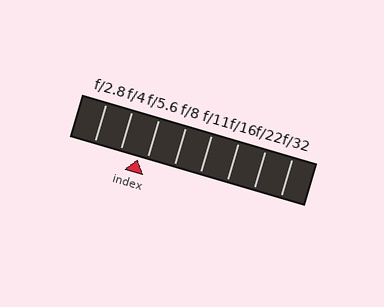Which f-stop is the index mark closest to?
The index mark is closest to f/5.6.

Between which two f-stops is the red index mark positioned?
The index mark is between f/4 and f/5.6.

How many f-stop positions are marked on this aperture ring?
There are 8 f-stop positions marked.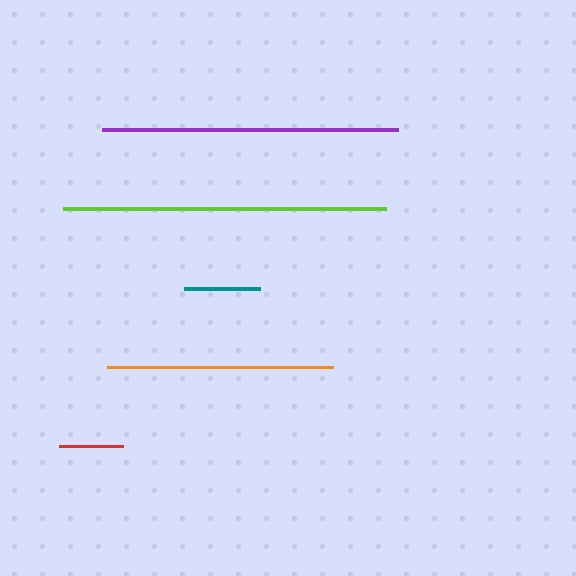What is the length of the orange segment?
The orange segment is approximately 227 pixels long.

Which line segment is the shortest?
The red line is the shortest at approximately 63 pixels.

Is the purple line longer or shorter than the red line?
The purple line is longer than the red line.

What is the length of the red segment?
The red segment is approximately 63 pixels long.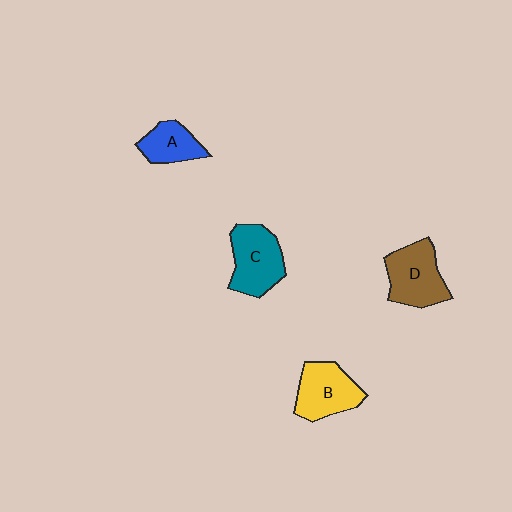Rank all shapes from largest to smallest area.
From largest to smallest: D (brown), C (teal), B (yellow), A (blue).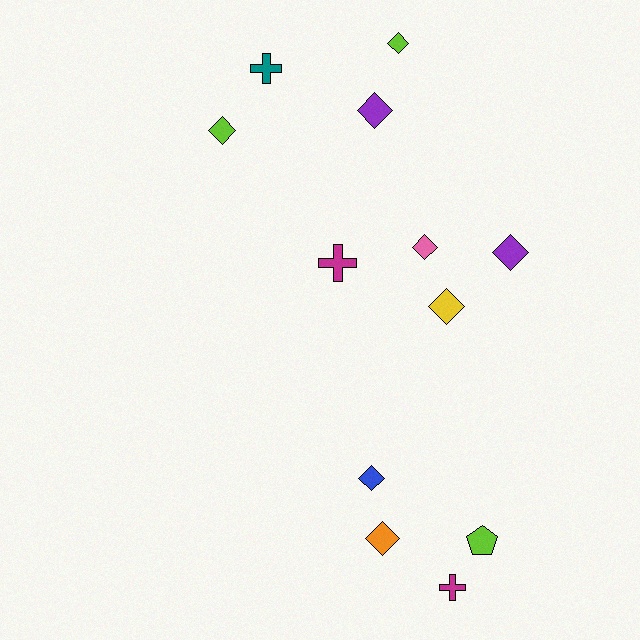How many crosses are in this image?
There are 3 crosses.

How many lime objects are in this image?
There are 3 lime objects.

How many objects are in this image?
There are 12 objects.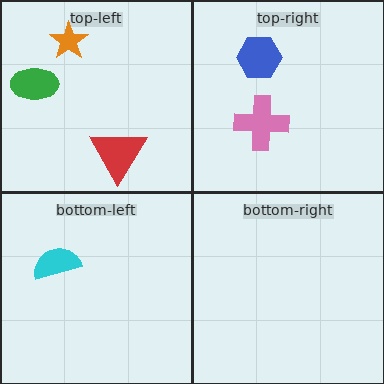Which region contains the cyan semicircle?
The bottom-left region.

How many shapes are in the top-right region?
2.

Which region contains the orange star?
The top-left region.